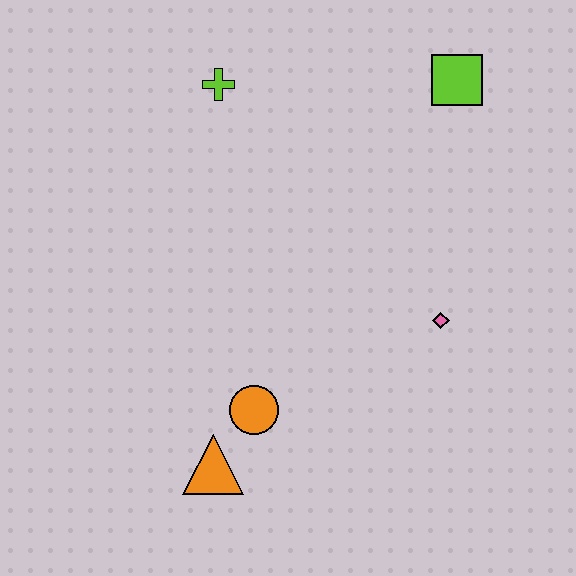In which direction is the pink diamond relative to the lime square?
The pink diamond is below the lime square.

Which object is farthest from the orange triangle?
The lime square is farthest from the orange triangle.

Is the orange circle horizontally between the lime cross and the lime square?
Yes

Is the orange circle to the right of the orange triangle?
Yes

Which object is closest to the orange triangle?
The orange circle is closest to the orange triangle.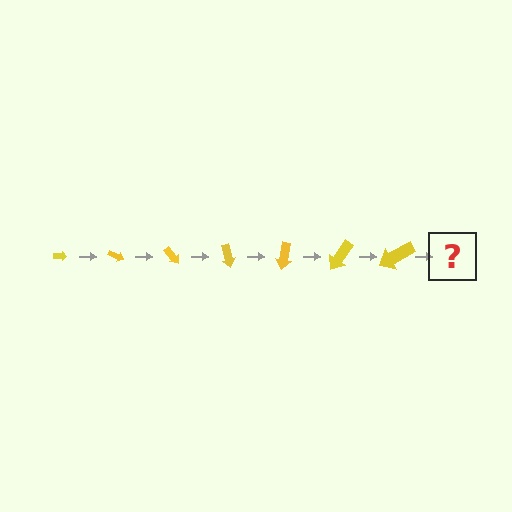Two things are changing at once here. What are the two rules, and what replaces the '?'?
The two rules are that the arrow grows larger each step and it rotates 25 degrees each step. The '?' should be an arrow, larger than the previous one and rotated 175 degrees from the start.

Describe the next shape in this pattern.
It should be an arrow, larger than the previous one and rotated 175 degrees from the start.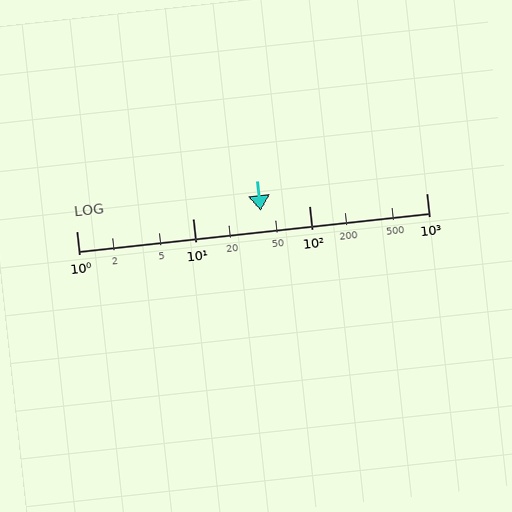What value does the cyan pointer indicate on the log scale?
The pointer indicates approximately 38.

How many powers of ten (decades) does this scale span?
The scale spans 3 decades, from 1 to 1000.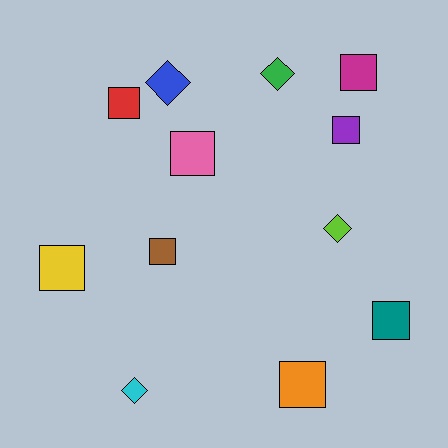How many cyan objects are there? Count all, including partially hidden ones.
There is 1 cyan object.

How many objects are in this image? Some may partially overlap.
There are 12 objects.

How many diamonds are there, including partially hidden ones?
There are 4 diamonds.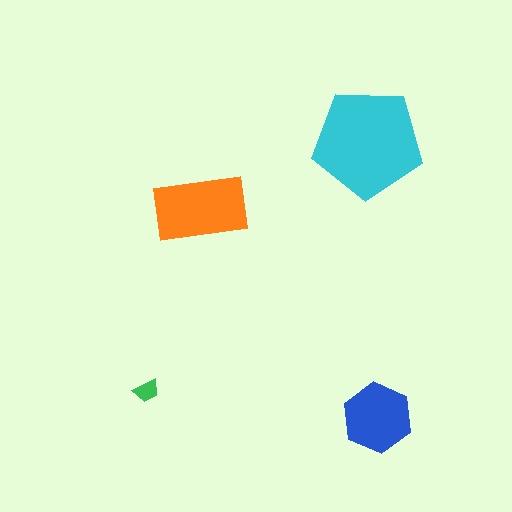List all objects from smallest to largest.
The green trapezoid, the blue hexagon, the orange rectangle, the cyan pentagon.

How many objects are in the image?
There are 4 objects in the image.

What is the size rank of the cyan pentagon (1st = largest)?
1st.